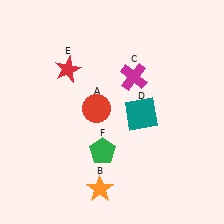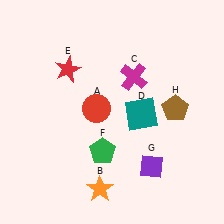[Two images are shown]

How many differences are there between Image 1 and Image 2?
There are 2 differences between the two images.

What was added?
A purple diamond (G), a brown pentagon (H) were added in Image 2.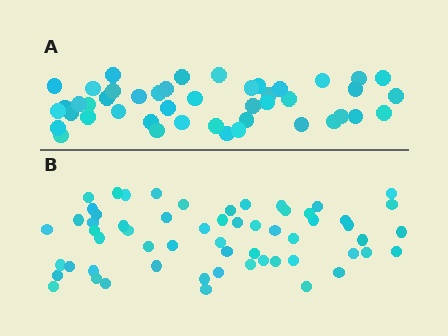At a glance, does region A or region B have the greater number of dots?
Region B (the bottom region) has more dots.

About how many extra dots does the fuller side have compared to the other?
Region B has approximately 15 more dots than region A.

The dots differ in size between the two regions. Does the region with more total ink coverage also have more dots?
No. Region A has more total ink coverage because its dots are larger, but region B actually contains more individual dots. Total area can be misleading — the number of items is what matters here.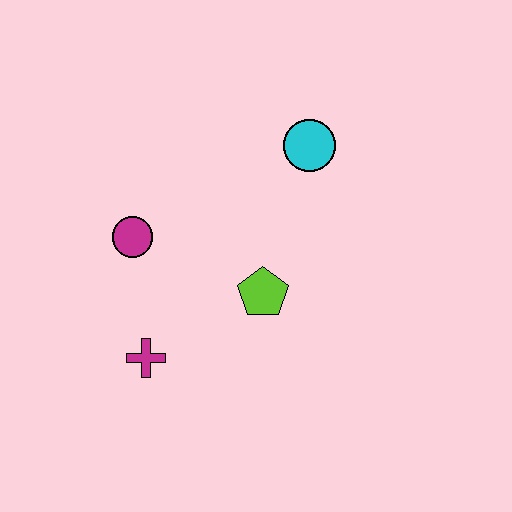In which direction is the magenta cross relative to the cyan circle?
The magenta cross is below the cyan circle.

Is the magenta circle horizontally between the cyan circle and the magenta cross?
No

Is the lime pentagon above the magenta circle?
No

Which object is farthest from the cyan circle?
The magenta cross is farthest from the cyan circle.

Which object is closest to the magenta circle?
The magenta cross is closest to the magenta circle.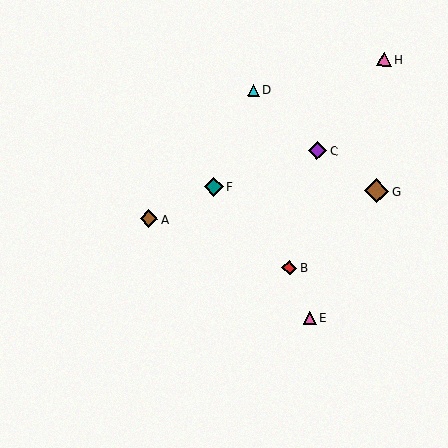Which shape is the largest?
The brown diamond (labeled G) is the largest.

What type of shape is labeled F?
Shape F is a teal diamond.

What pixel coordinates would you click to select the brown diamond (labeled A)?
Click at (149, 219) to select the brown diamond A.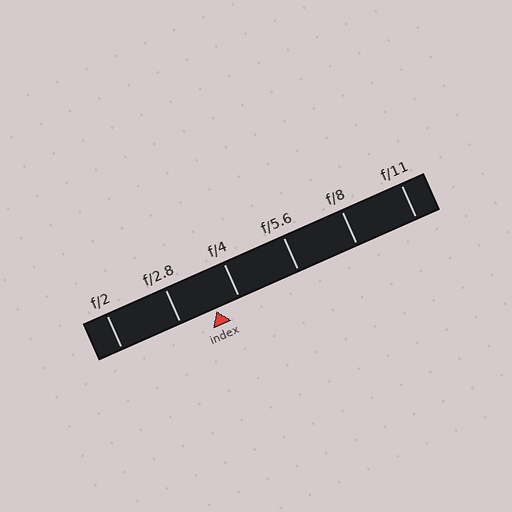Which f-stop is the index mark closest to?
The index mark is closest to f/4.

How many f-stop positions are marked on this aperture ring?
There are 6 f-stop positions marked.